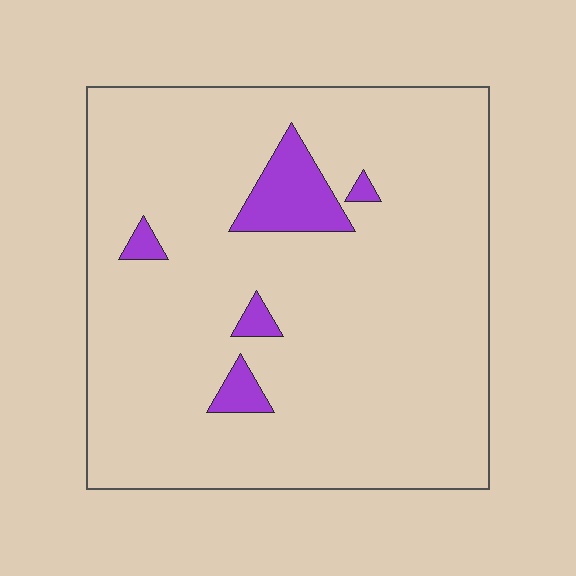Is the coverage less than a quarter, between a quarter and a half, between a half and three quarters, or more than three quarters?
Less than a quarter.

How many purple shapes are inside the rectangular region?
5.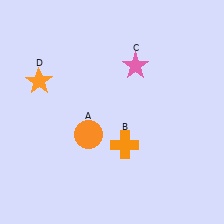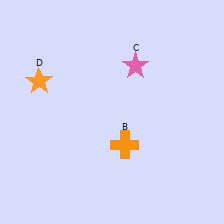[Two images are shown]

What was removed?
The orange circle (A) was removed in Image 2.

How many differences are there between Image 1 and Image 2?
There is 1 difference between the two images.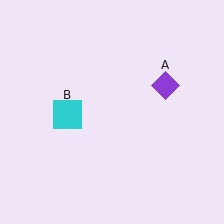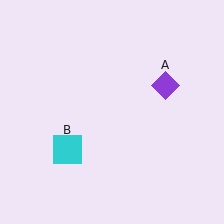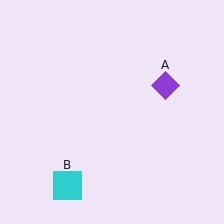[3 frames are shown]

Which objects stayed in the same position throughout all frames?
Purple diamond (object A) remained stationary.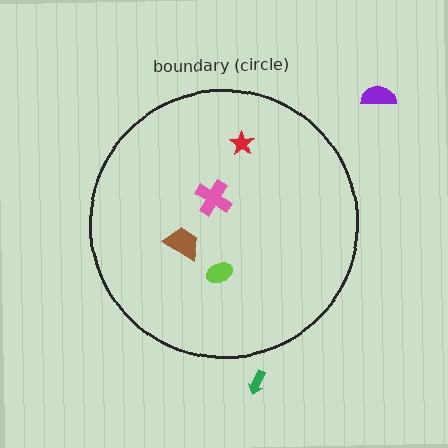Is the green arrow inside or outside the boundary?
Outside.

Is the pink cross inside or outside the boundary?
Inside.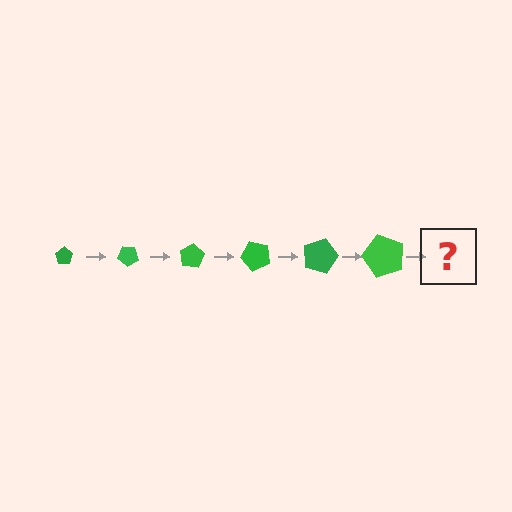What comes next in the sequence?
The next element should be a pentagon, larger than the previous one and rotated 240 degrees from the start.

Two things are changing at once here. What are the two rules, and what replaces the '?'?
The two rules are that the pentagon grows larger each step and it rotates 40 degrees each step. The '?' should be a pentagon, larger than the previous one and rotated 240 degrees from the start.